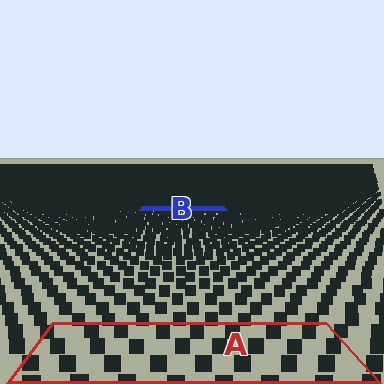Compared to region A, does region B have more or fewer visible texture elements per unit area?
Region B has more texture elements per unit area — they are packed more densely because it is farther away.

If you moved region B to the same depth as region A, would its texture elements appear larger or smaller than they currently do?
They would appear larger. At a closer depth, the same texture elements are projected at a bigger on-screen size.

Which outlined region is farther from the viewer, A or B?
Region B is farther from the viewer — the texture elements inside it appear smaller and more densely packed.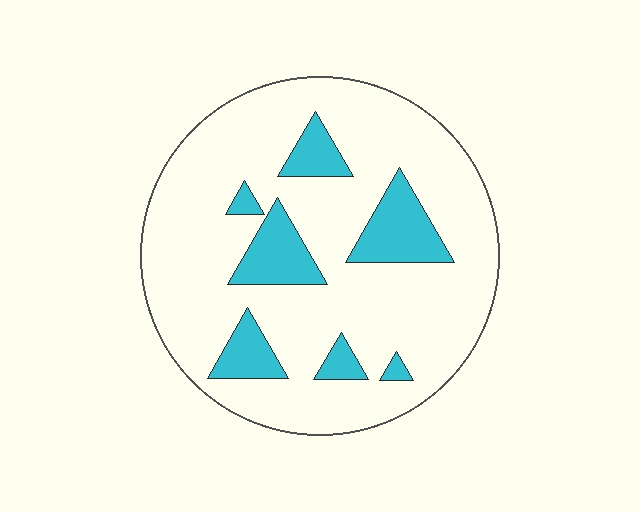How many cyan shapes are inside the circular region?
7.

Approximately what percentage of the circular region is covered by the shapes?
Approximately 20%.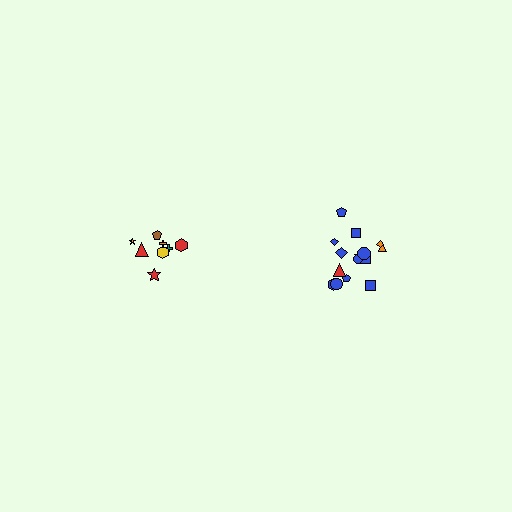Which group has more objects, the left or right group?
The right group.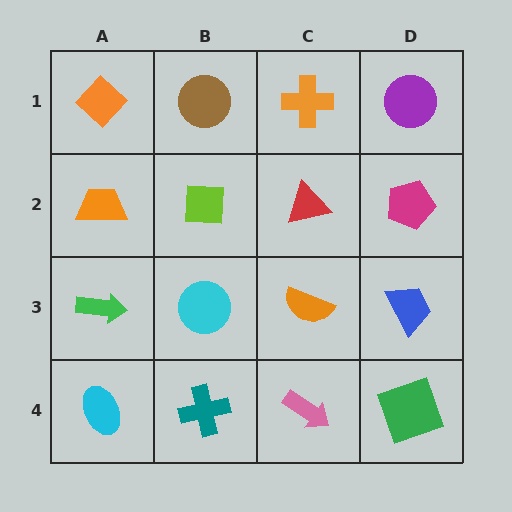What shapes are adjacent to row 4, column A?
A green arrow (row 3, column A), a teal cross (row 4, column B).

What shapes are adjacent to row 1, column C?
A red triangle (row 2, column C), a brown circle (row 1, column B), a purple circle (row 1, column D).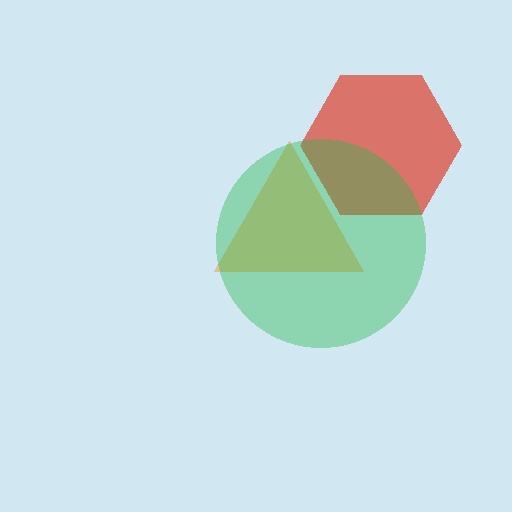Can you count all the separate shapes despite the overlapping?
Yes, there are 3 separate shapes.